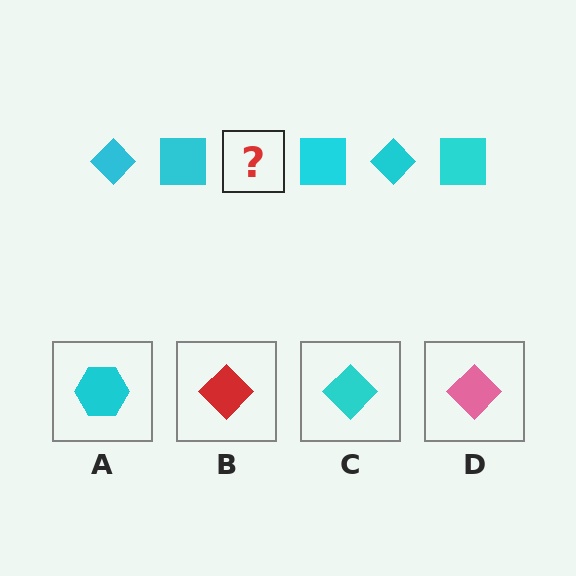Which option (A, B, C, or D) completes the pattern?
C.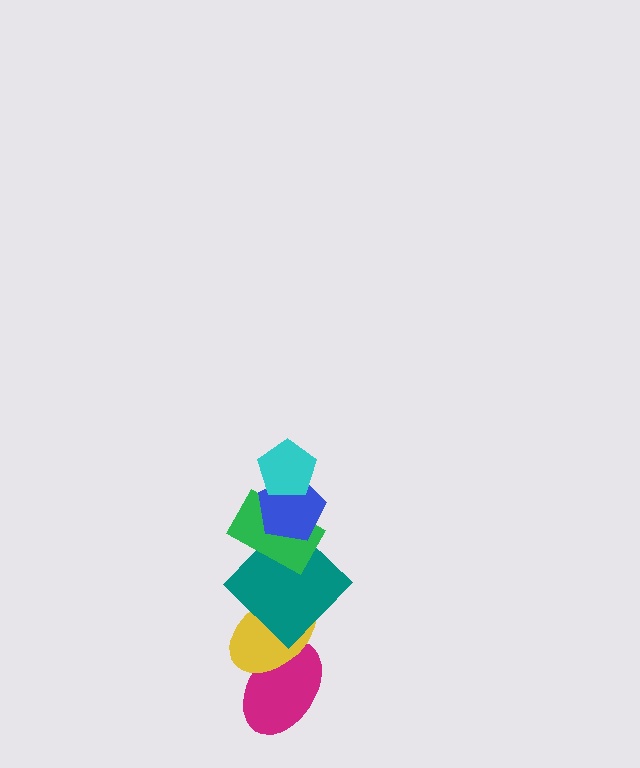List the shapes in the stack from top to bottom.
From top to bottom: the cyan pentagon, the blue pentagon, the green rectangle, the teal diamond, the yellow ellipse, the magenta ellipse.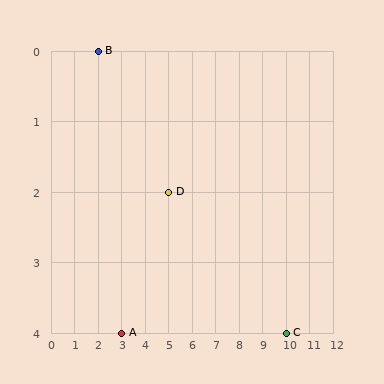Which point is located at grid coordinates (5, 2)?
Point D is at (5, 2).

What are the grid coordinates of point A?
Point A is at grid coordinates (3, 4).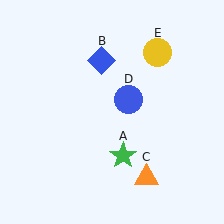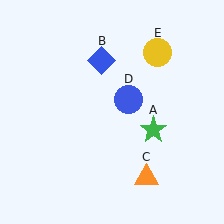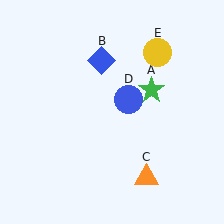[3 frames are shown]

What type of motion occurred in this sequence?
The green star (object A) rotated counterclockwise around the center of the scene.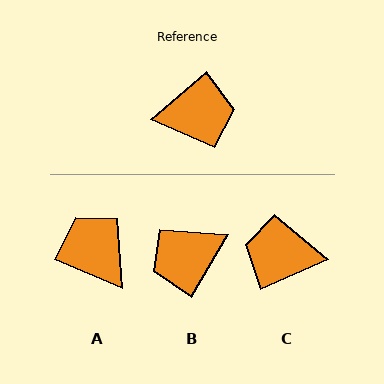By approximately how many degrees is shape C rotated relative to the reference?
Approximately 164 degrees counter-clockwise.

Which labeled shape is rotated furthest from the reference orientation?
C, about 164 degrees away.